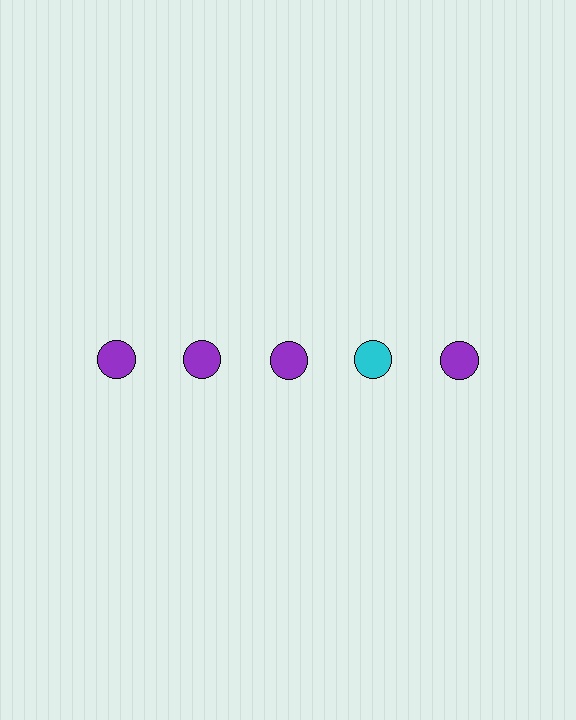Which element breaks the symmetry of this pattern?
The cyan circle in the top row, second from right column breaks the symmetry. All other shapes are purple circles.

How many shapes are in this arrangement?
There are 5 shapes arranged in a grid pattern.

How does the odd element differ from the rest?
It has a different color: cyan instead of purple.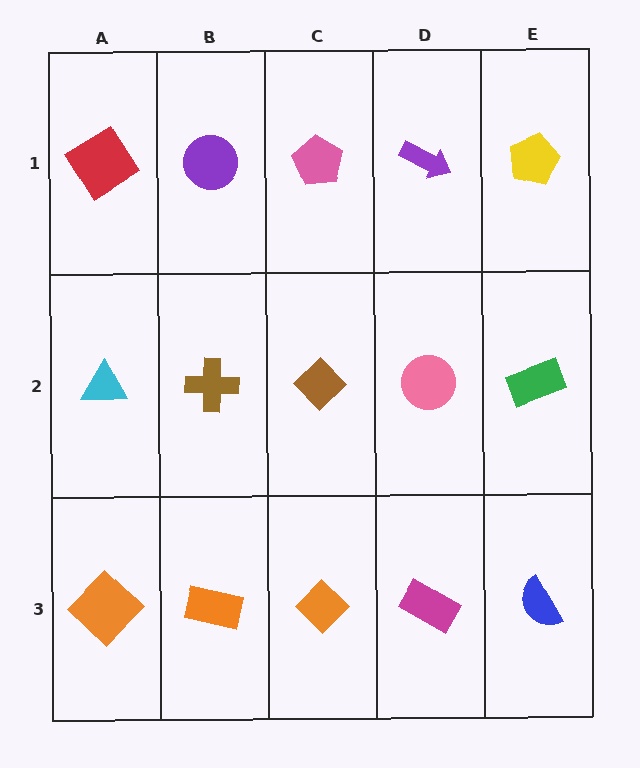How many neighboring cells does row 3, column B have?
3.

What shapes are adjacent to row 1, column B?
A brown cross (row 2, column B), a red diamond (row 1, column A), a pink pentagon (row 1, column C).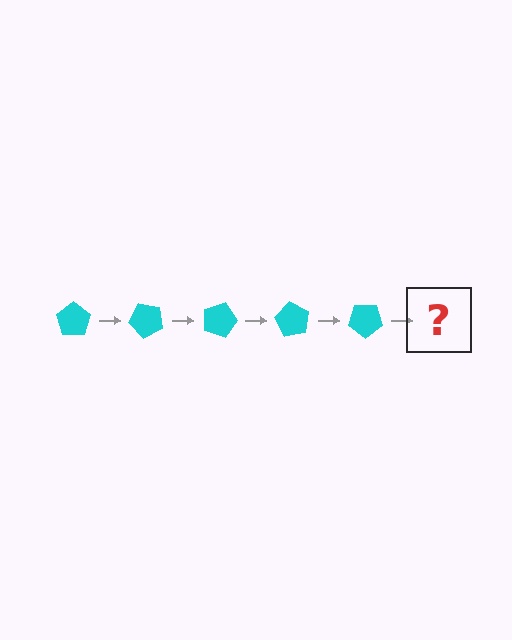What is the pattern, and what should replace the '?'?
The pattern is that the pentagon rotates 45 degrees each step. The '?' should be a cyan pentagon rotated 225 degrees.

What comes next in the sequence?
The next element should be a cyan pentagon rotated 225 degrees.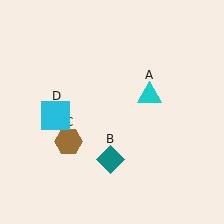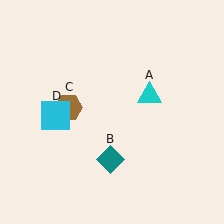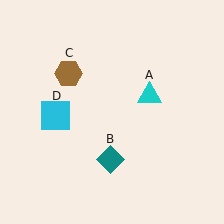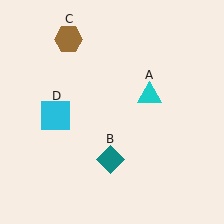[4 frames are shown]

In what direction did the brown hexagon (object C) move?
The brown hexagon (object C) moved up.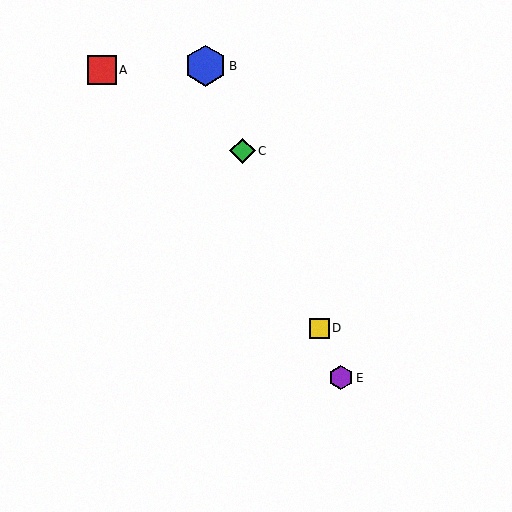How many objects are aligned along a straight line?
4 objects (B, C, D, E) are aligned along a straight line.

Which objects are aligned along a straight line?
Objects B, C, D, E are aligned along a straight line.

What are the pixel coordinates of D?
Object D is at (319, 328).